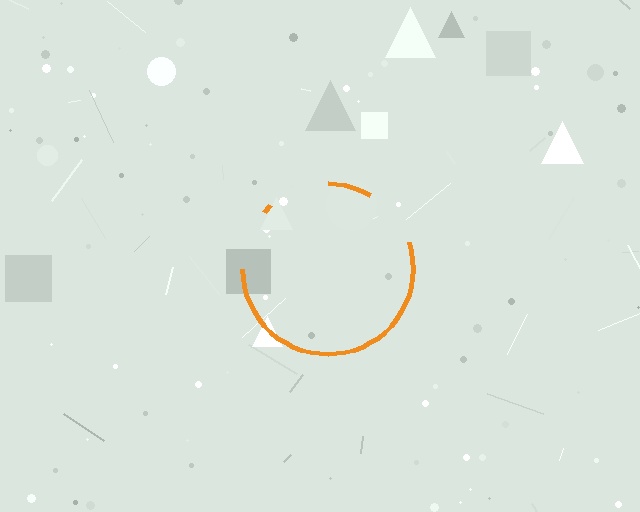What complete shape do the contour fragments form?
The contour fragments form a circle.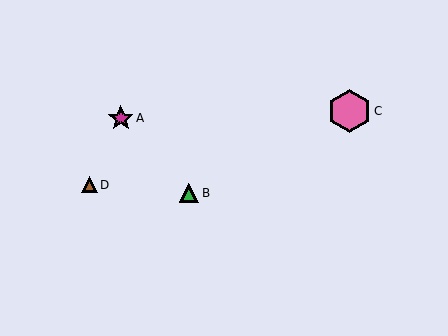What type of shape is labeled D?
Shape D is a brown triangle.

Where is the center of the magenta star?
The center of the magenta star is at (121, 118).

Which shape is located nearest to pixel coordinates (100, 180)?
The brown triangle (labeled D) at (89, 185) is nearest to that location.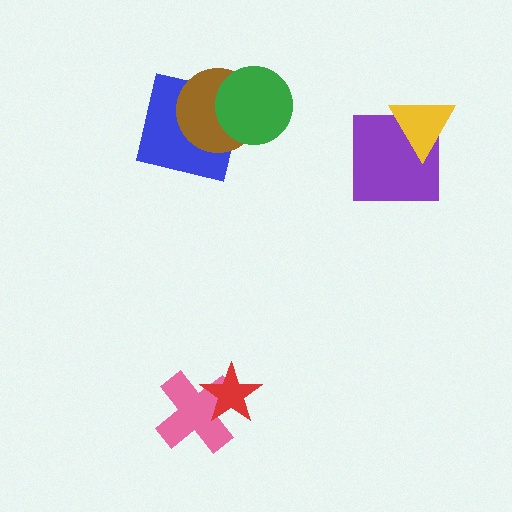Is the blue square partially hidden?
Yes, it is partially covered by another shape.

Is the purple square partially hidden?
Yes, it is partially covered by another shape.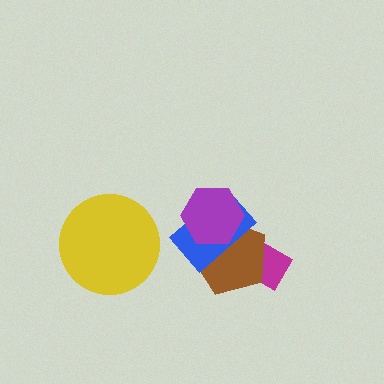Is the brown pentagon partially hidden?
Yes, it is partially covered by another shape.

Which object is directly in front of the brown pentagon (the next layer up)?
The blue rectangle is directly in front of the brown pentagon.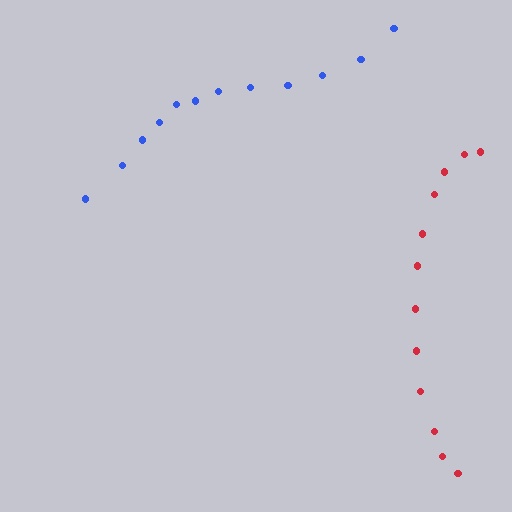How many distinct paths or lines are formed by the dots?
There are 2 distinct paths.